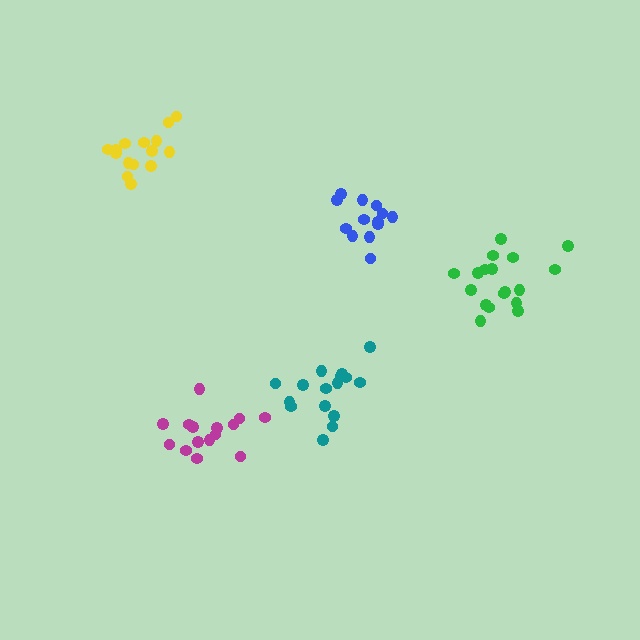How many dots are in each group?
Group 1: 15 dots, Group 2: 16 dots, Group 3: 18 dots, Group 4: 15 dots, Group 5: 13 dots (77 total).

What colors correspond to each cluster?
The clusters are colored: yellow, teal, green, magenta, blue.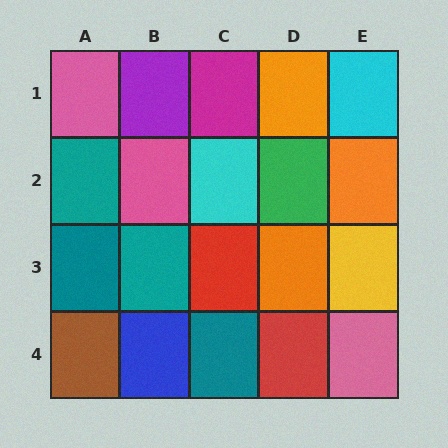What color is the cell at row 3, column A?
Teal.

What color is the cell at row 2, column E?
Orange.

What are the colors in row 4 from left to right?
Brown, blue, teal, red, pink.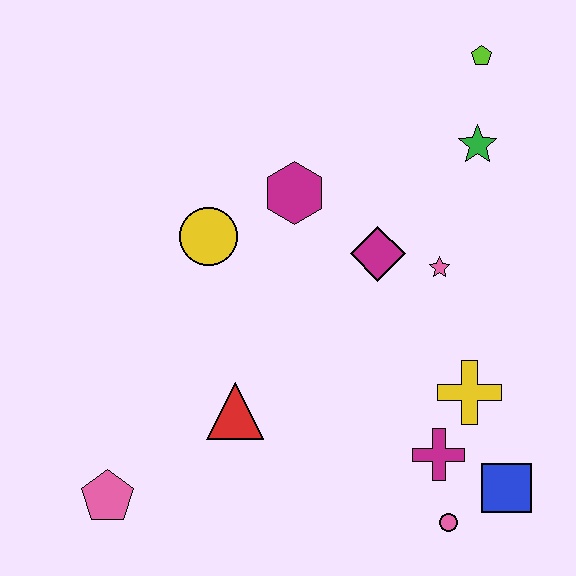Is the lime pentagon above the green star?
Yes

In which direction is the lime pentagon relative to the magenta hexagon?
The lime pentagon is to the right of the magenta hexagon.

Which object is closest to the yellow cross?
The magenta cross is closest to the yellow cross.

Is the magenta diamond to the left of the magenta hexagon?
No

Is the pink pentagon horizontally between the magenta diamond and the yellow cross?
No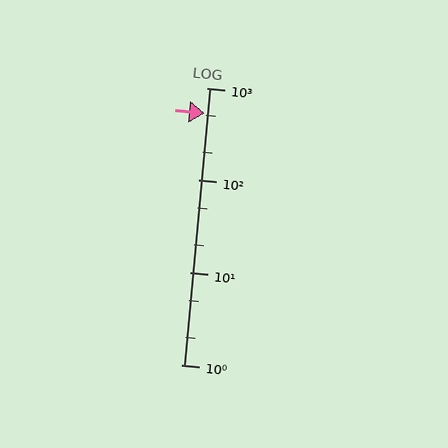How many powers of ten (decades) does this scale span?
The scale spans 3 decades, from 1 to 1000.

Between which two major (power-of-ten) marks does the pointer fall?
The pointer is between 100 and 1000.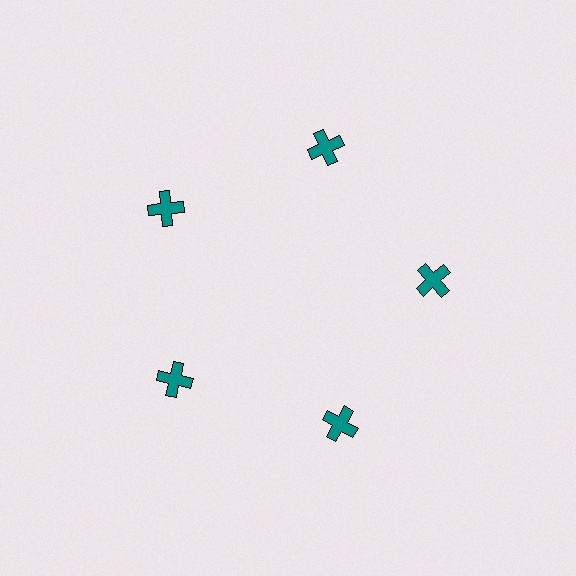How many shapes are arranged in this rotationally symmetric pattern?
There are 5 shapes, arranged in 5 groups of 1.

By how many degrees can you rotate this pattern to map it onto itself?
The pattern maps onto itself every 72 degrees of rotation.